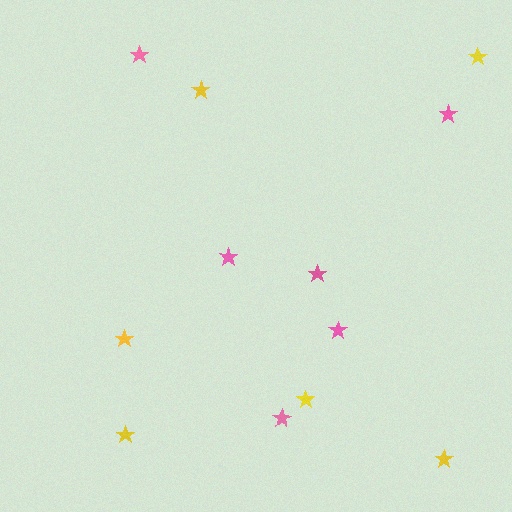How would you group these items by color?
There are 2 groups: one group of yellow stars (6) and one group of pink stars (6).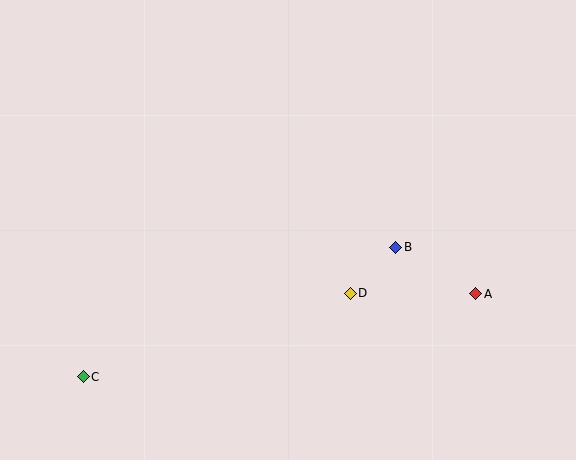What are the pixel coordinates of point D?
Point D is at (350, 293).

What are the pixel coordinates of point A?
Point A is at (476, 294).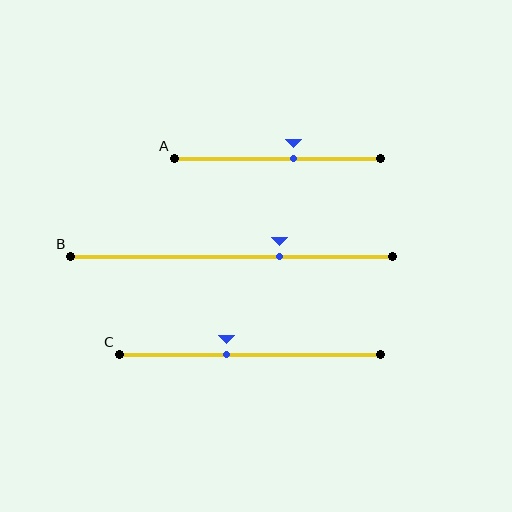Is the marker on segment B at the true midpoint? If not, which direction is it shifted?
No, the marker on segment B is shifted to the right by about 15% of the segment length.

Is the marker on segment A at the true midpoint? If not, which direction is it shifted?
No, the marker on segment A is shifted to the right by about 8% of the segment length.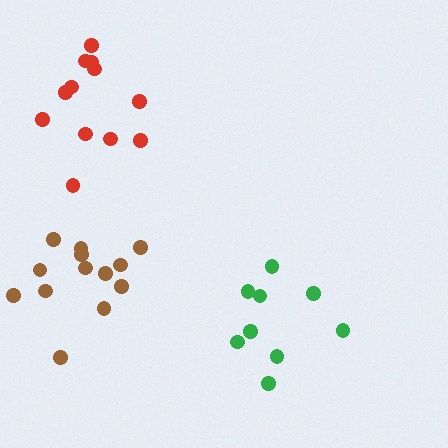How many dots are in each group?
Group 1: 9 dots, Group 2: 13 dots, Group 3: 12 dots (34 total).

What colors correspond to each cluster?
The clusters are colored: green, brown, red.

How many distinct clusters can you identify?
There are 3 distinct clusters.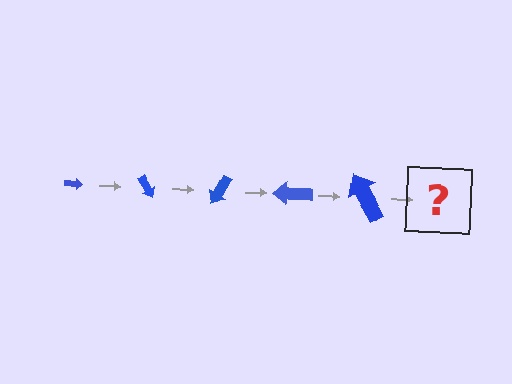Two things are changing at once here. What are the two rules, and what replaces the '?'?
The two rules are that the arrow grows larger each step and it rotates 60 degrees each step. The '?' should be an arrow, larger than the previous one and rotated 300 degrees from the start.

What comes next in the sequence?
The next element should be an arrow, larger than the previous one and rotated 300 degrees from the start.